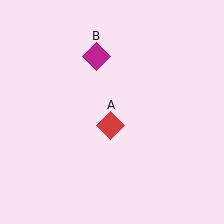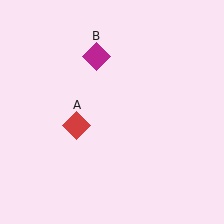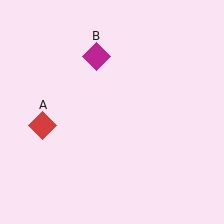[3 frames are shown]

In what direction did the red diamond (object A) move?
The red diamond (object A) moved left.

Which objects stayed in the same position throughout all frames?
Magenta diamond (object B) remained stationary.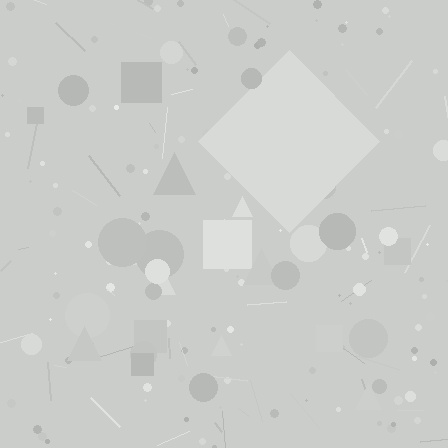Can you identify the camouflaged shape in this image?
The camouflaged shape is a diamond.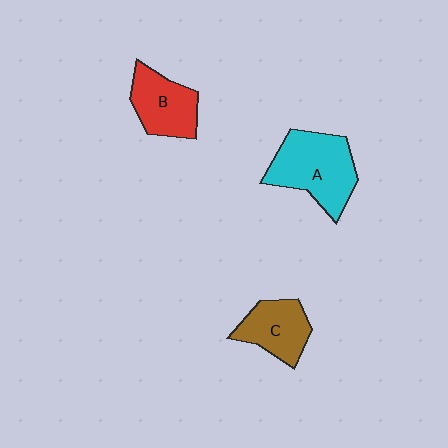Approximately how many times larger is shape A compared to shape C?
Approximately 1.5 times.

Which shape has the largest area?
Shape A (cyan).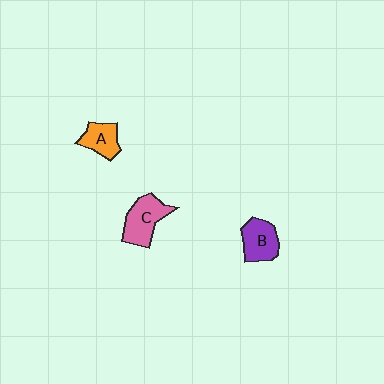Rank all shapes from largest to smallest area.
From largest to smallest: C (pink), B (purple), A (orange).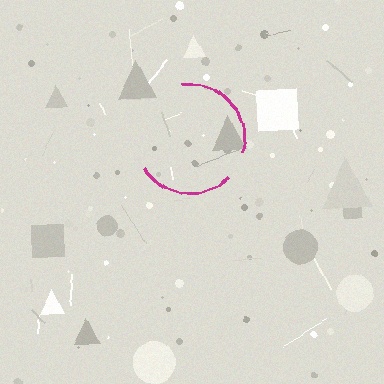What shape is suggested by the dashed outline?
The dashed outline suggests a circle.